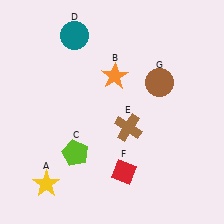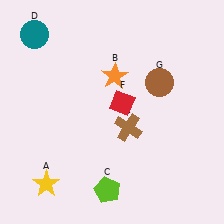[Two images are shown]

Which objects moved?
The objects that moved are: the lime pentagon (C), the teal circle (D), the red diamond (F).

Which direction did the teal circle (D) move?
The teal circle (D) moved left.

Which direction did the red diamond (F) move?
The red diamond (F) moved up.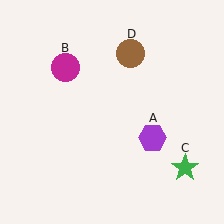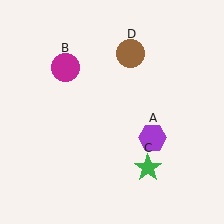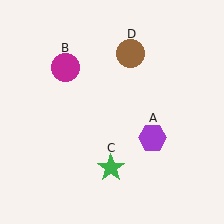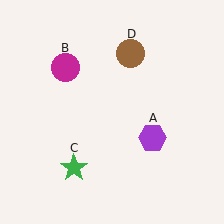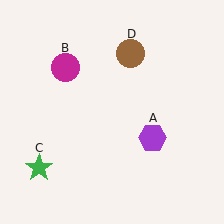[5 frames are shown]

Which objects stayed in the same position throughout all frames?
Purple hexagon (object A) and magenta circle (object B) and brown circle (object D) remained stationary.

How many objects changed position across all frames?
1 object changed position: green star (object C).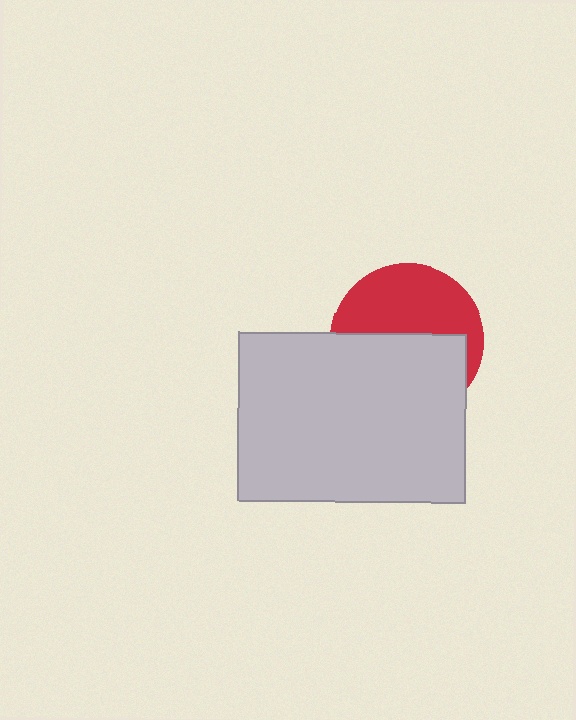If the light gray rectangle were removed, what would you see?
You would see the complete red circle.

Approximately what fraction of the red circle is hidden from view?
Roughly 53% of the red circle is hidden behind the light gray rectangle.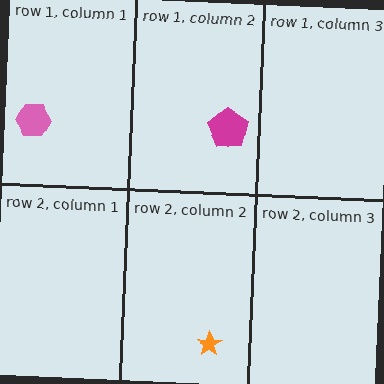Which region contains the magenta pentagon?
The row 1, column 2 region.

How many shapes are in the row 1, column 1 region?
1.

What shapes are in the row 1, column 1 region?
The pink hexagon.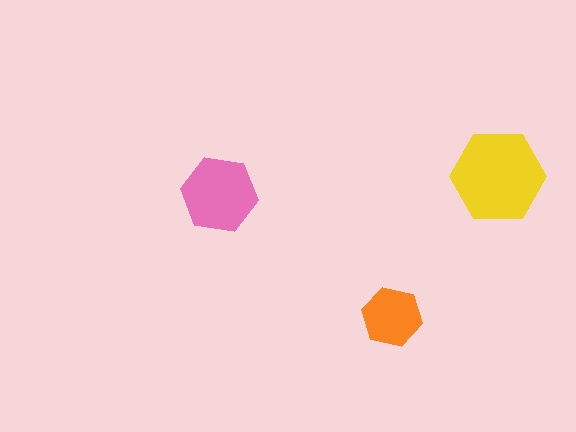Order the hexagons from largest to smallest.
the yellow one, the pink one, the orange one.